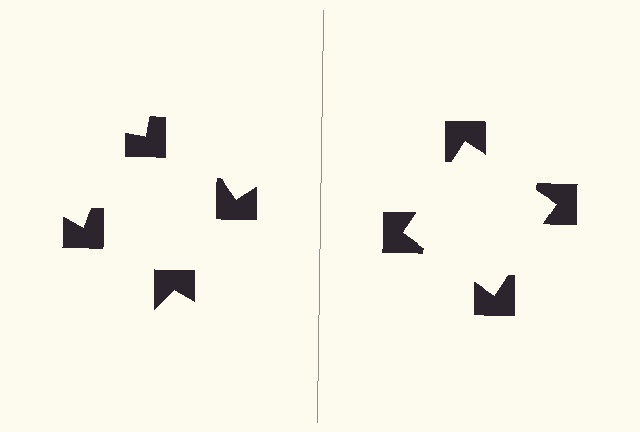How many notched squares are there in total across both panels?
8 — 4 on each side.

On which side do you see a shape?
An illusory square appears on the right side. On the left side the wedge cuts are rotated, so no coherent shape forms.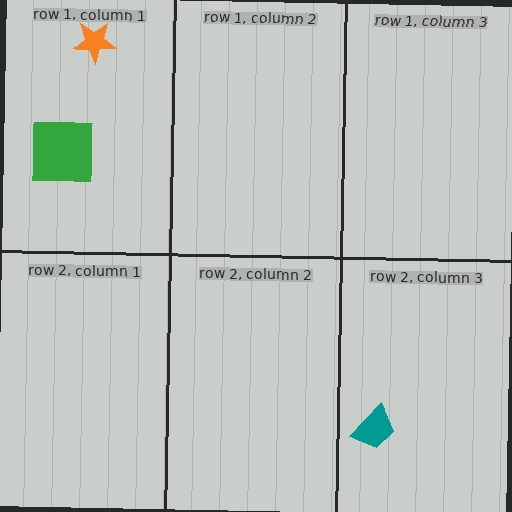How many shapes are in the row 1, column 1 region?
2.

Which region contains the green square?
The row 1, column 1 region.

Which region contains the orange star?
The row 1, column 1 region.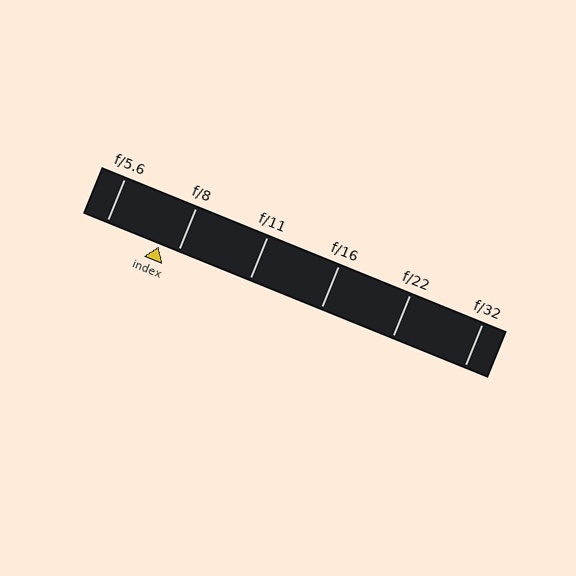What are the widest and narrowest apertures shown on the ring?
The widest aperture shown is f/5.6 and the narrowest is f/32.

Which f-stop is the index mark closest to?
The index mark is closest to f/8.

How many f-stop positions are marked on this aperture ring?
There are 6 f-stop positions marked.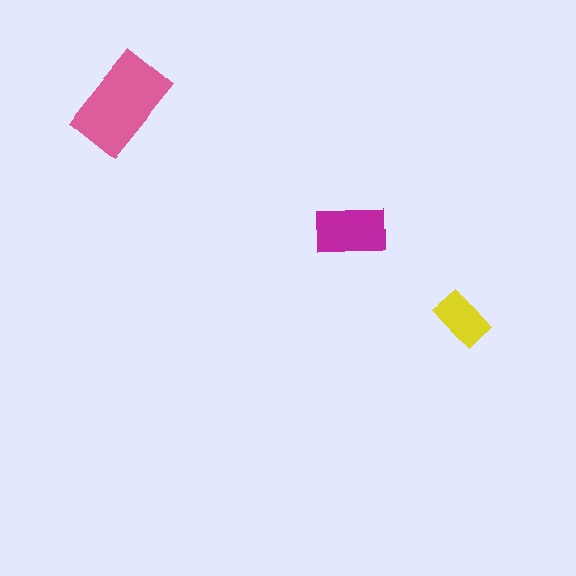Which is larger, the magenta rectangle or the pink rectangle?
The pink one.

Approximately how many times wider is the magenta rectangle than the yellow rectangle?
About 1.5 times wider.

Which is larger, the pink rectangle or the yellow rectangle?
The pink one.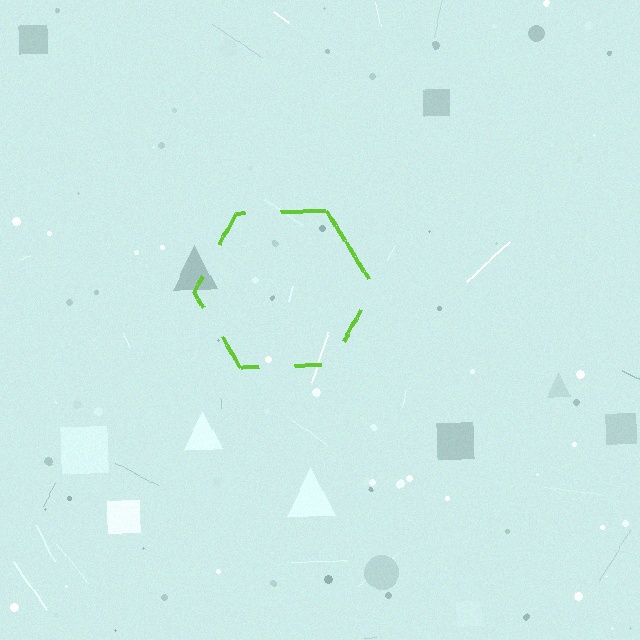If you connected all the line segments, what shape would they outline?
They would outline a hexagon.